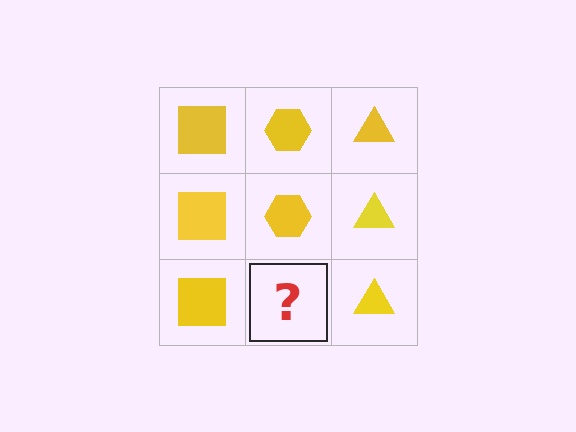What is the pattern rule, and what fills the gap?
The rule is that each column has a consistent shape. The gap should be filled with a yellow hexagon.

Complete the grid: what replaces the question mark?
The question mark should be replaced with a yellow hexagon.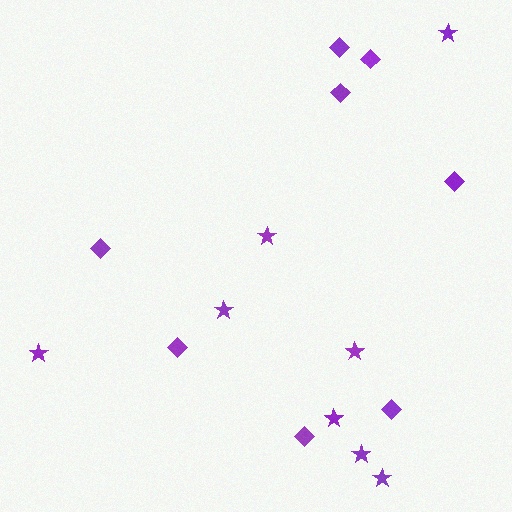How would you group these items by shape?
There are 2 groups: one group of diamonds (8) and one group of stars (8).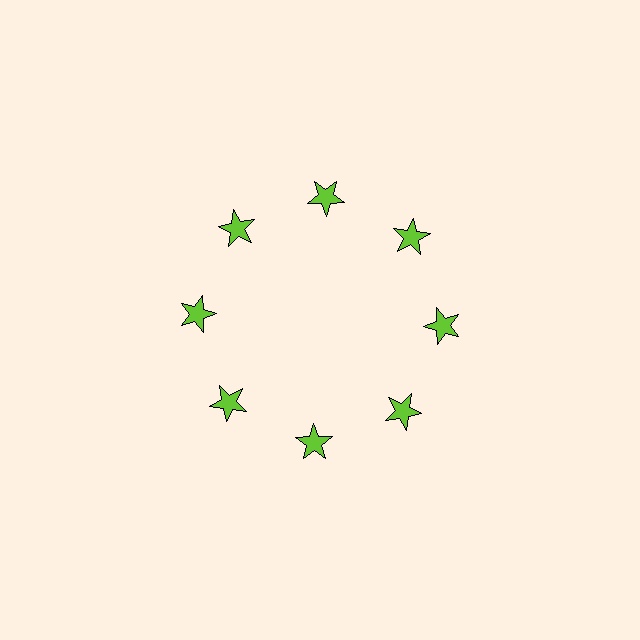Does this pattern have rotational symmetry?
Yes, this pattern has 8-fold rotational symmetry. It looks the same after rotating 45 degrees around the center.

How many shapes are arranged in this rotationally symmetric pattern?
There are 8 shapes, arranged in 8 groups of 1.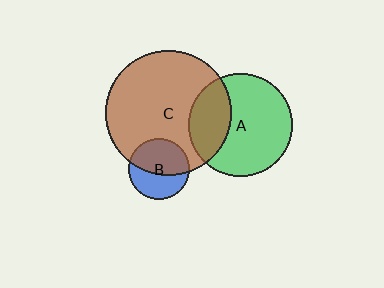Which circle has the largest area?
Circle C (brown).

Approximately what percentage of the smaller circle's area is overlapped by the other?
Approximately 30%.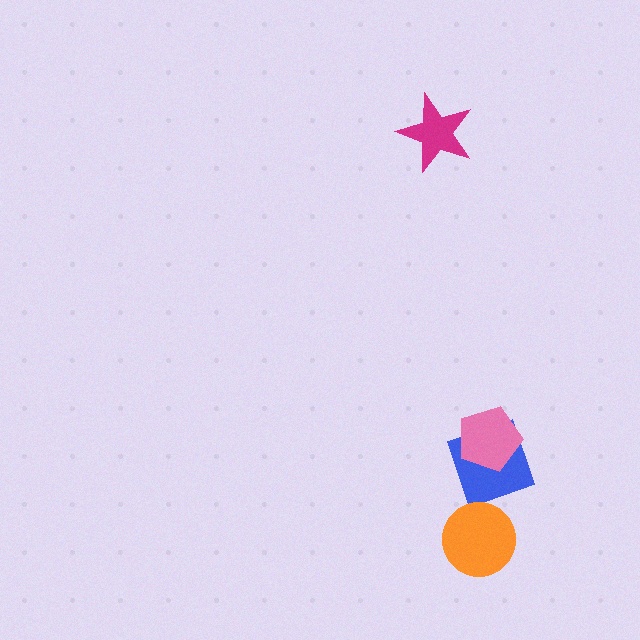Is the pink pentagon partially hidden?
No, no other shape covers it.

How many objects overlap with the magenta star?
0 objects overlap with the magenta star.